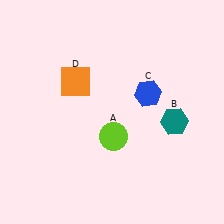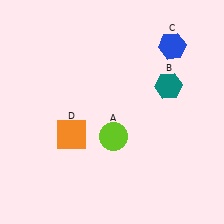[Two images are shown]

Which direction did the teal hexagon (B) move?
The teal hexagon (B) moved up.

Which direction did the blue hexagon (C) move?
The blue hexagon (C) moved up.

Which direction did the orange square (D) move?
The orange square (D) moved down.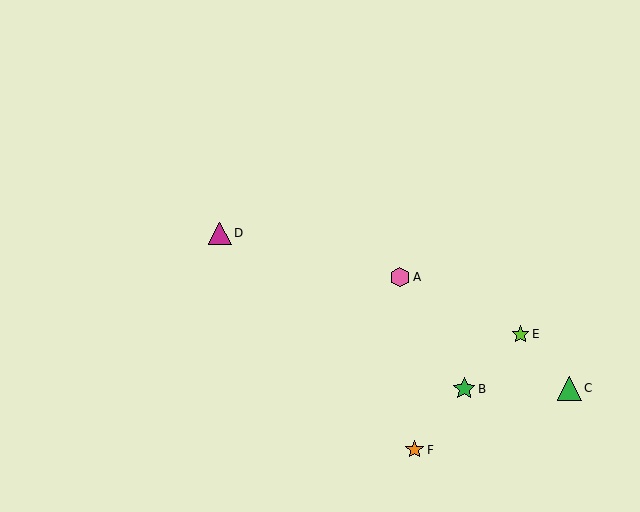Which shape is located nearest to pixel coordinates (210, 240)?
The magenta triangle (labeled D) at (220, 233) is nearest to that location.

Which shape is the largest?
The green triangle (labeled C) is the largest.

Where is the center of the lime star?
The center of the lime star is at (520, 334).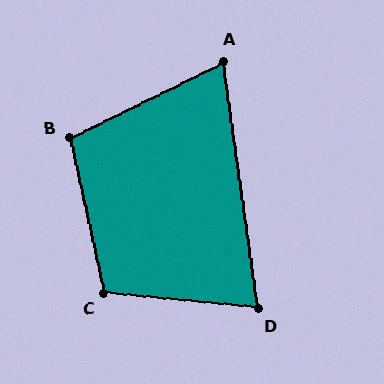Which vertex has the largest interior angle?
C, at approximately 108 degrees.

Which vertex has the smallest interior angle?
A, at approximately 72 degrees.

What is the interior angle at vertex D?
Approximately 76 degrees (acute).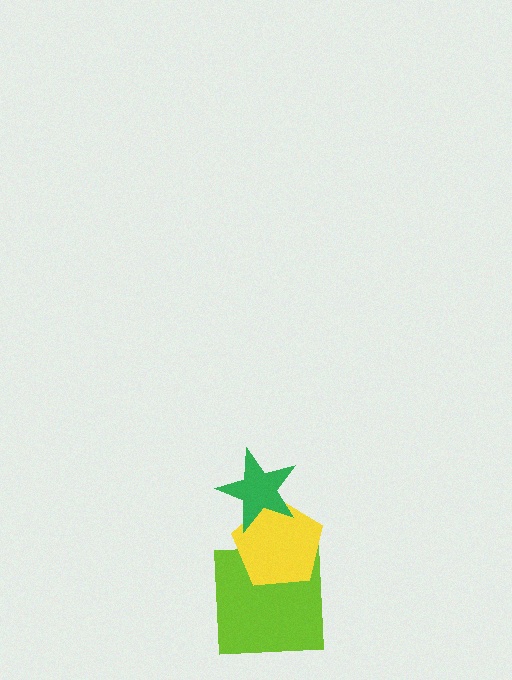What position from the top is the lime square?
The lime square is 3rd from the top.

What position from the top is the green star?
The green star is 1st from the top.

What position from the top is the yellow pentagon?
The yellow pentagon is 2nd from the top.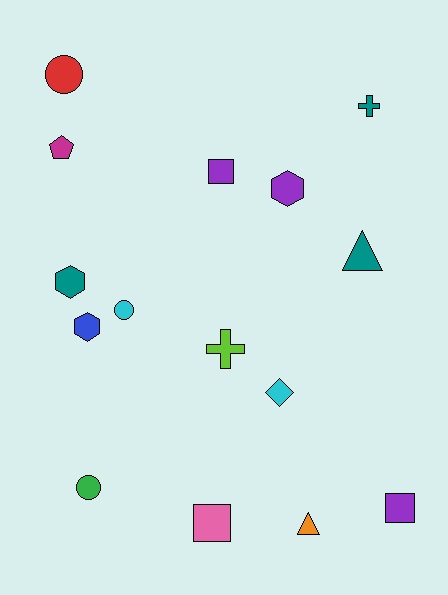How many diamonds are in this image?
There is 1 diamond.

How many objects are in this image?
There are 15 objects.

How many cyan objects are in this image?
There are 2 cyan objects.